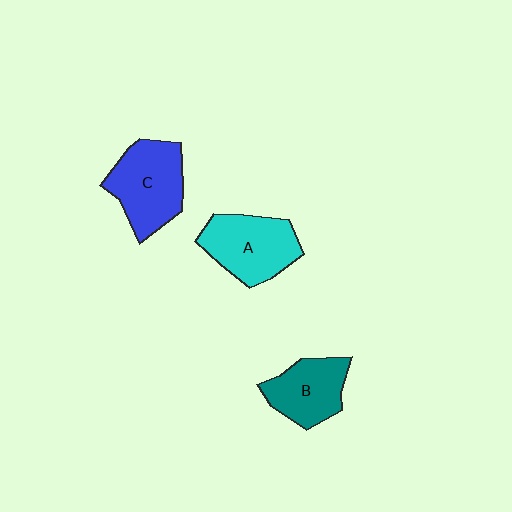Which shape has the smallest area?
Shape B (teal).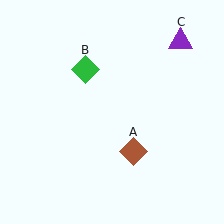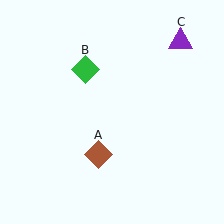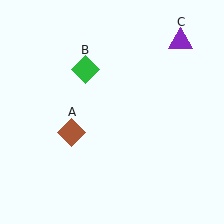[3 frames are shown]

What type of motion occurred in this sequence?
The brown diamond (object A) rotated clockwise around the center of the scene.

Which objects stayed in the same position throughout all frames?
Green diamond (object B) and purple triangle (object C) remained stationary.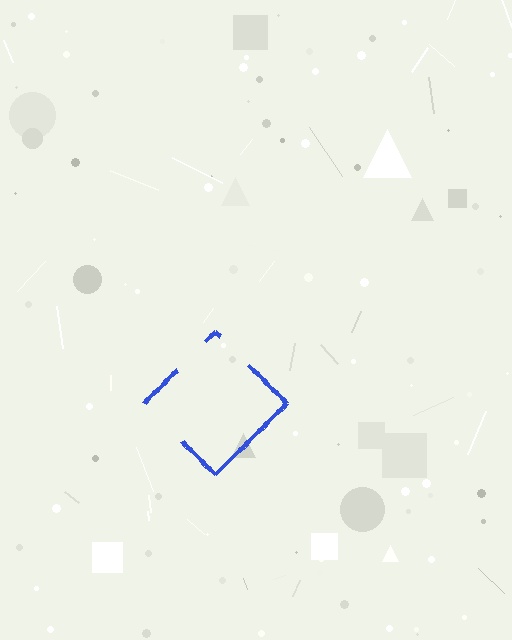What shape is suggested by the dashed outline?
The dashed outline suggests a diamond.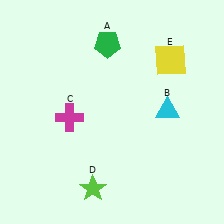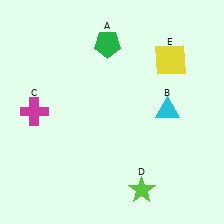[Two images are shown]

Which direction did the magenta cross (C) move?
The magenta cross (C) moved left.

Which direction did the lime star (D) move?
The lime star (D) moved right.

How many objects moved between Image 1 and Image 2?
2 objects moved between the two images.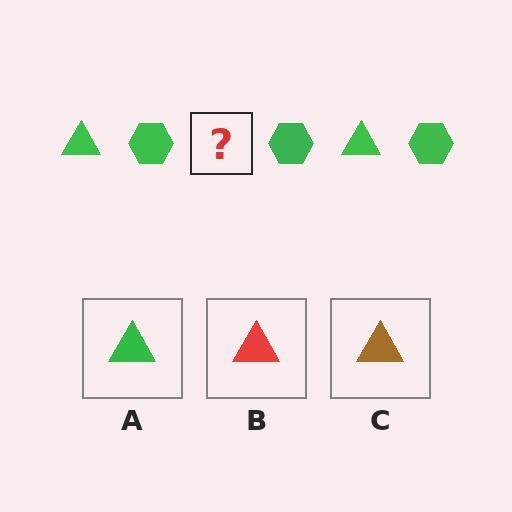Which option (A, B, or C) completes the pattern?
A.